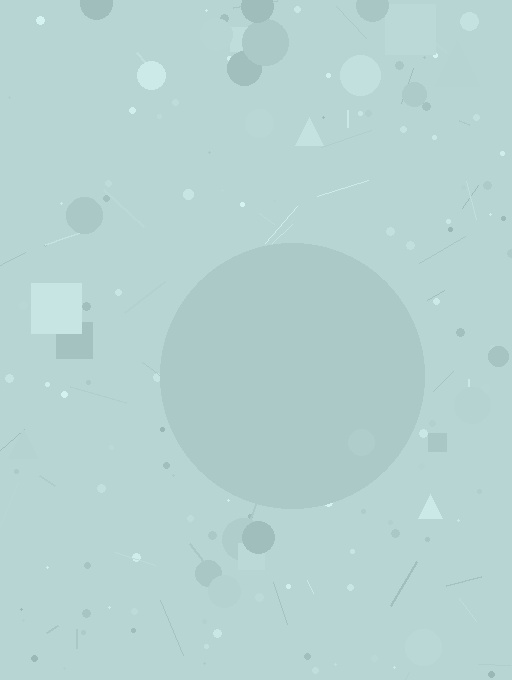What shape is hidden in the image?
A circle is hidden in the image.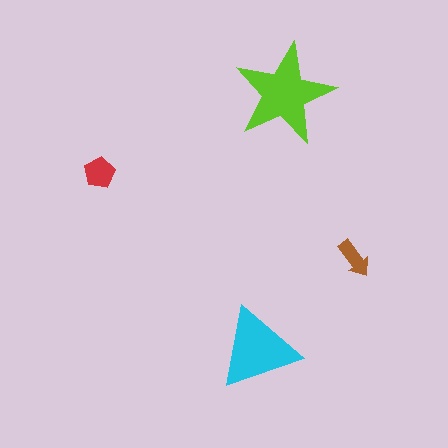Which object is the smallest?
The brown arrow.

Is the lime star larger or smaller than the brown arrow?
Larger.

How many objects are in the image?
There are 4 objects in the image.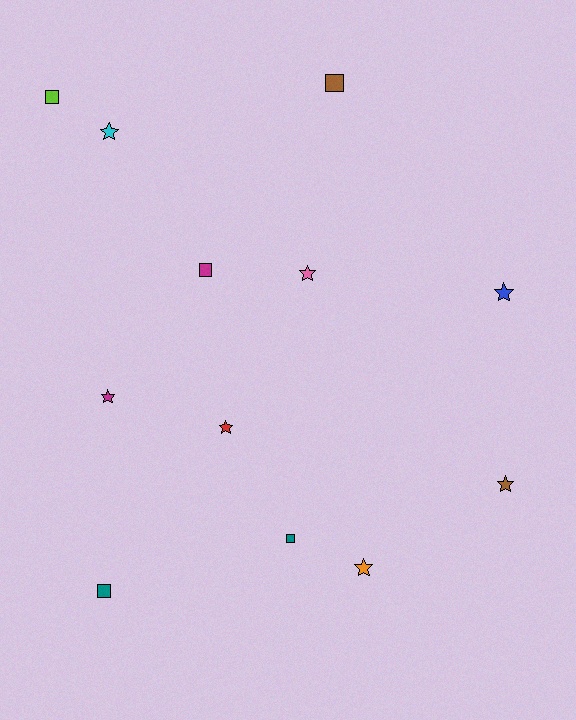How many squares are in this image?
There are 5 squares.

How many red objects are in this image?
There is 1 red object.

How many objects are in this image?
There are 12 objects.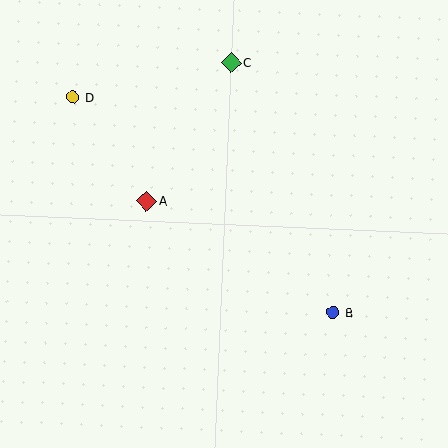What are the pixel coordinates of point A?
Point A is at (147, 201).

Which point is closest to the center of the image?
Point A at (147, 201) is closest to the center.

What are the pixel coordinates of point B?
Point B is at (333, 313).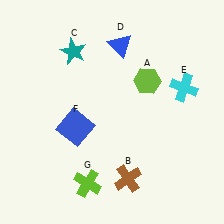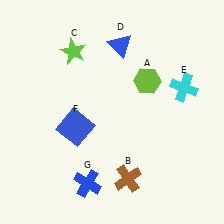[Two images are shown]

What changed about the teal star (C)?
In Image 1, C is teal. In Image 2, it changed to lime.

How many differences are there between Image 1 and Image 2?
There are 2 differences between the two images.